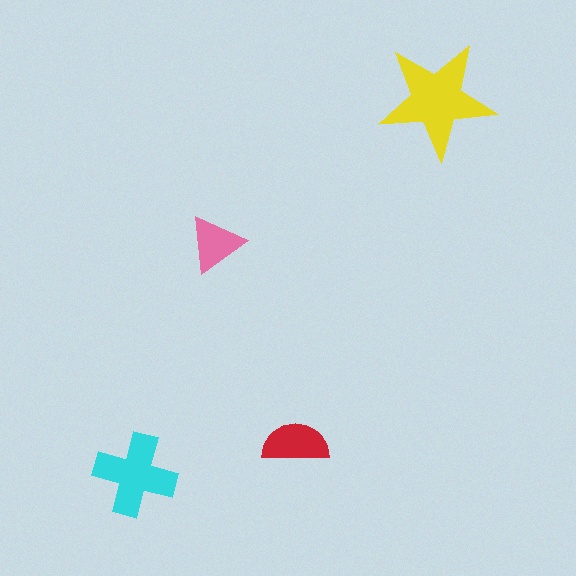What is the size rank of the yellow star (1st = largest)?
1st.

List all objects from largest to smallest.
The yellow star, the cyan cross, the red semicircle, the pink triangle.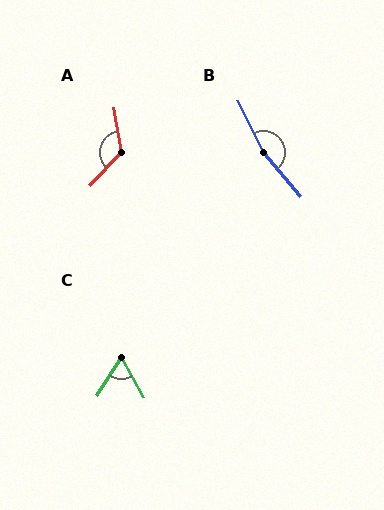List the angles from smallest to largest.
C (62°), A (127°), B (166°).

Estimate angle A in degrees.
Approximately 127 degrees.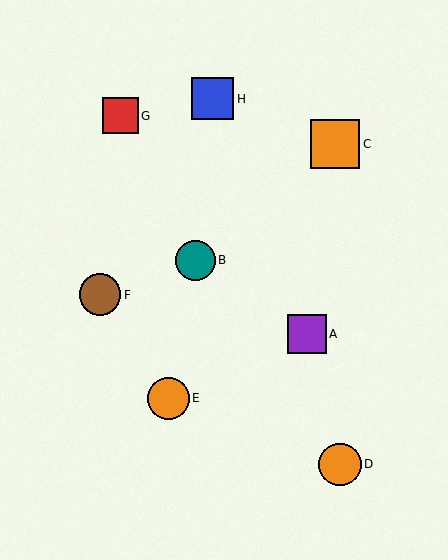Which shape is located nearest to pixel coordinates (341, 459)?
The orange circle (labeled D) at (340, 464) is nearest to that location.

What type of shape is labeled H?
Shape H is a blue square.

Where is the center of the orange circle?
The center of the orange circle is at (169, 398).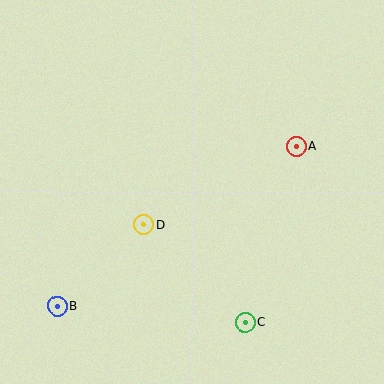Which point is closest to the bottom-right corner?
Point C is closest to the bottom-right corner.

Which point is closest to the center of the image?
Point D at (143, 225) is closest to the center.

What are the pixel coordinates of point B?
Point B is at (57, 306).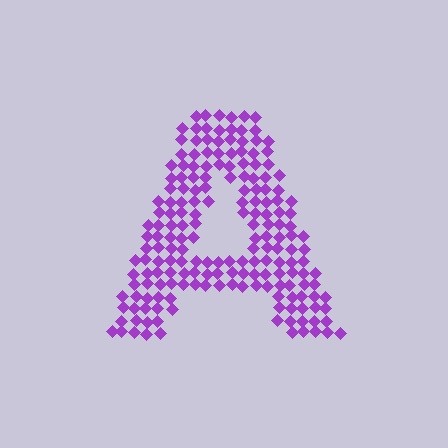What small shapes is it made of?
It is made of small diamonds.